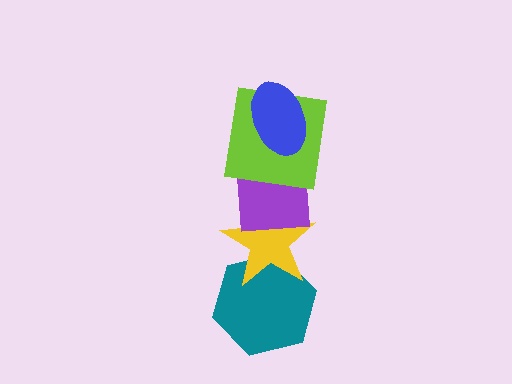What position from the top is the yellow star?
The yellow star is 4th from the top.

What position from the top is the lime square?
The lime square is 2nd from the top.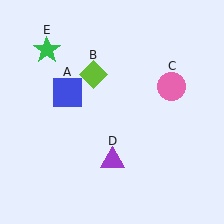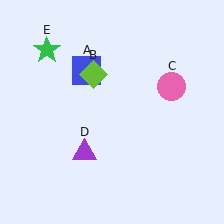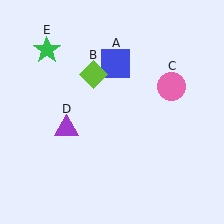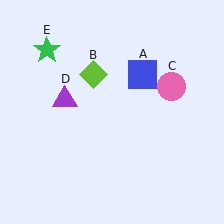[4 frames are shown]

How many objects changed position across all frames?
2 objects changed position: blue square (object A), purple triangle (object D).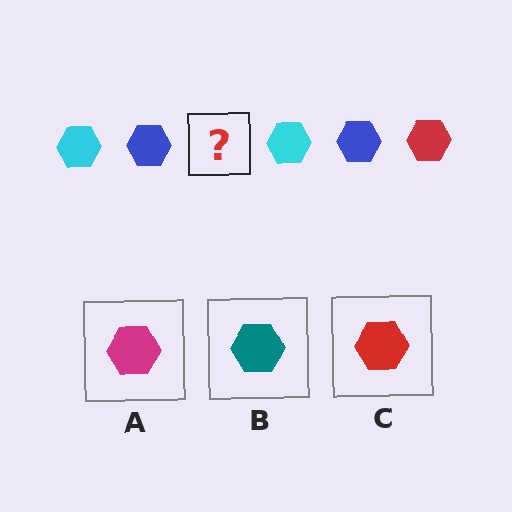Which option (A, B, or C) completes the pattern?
C.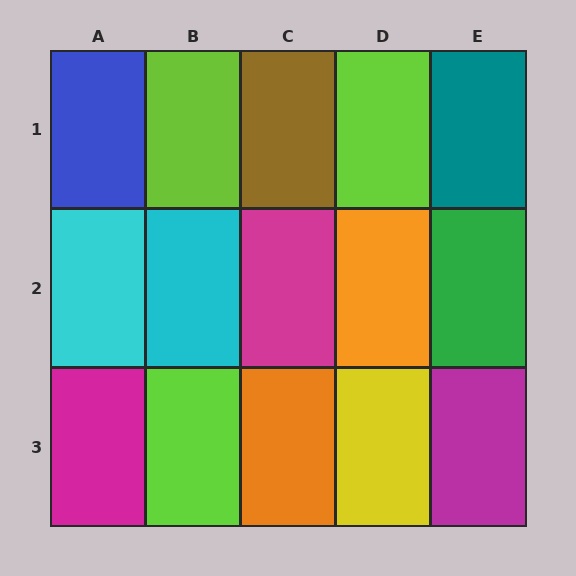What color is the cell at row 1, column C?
Brown.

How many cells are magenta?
3 cells are magenta.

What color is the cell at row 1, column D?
Lime.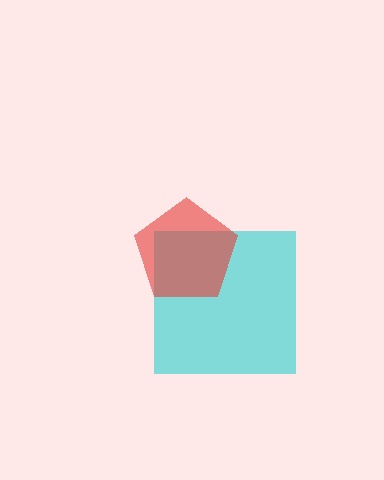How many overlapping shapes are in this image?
There are 2 overlapping shapes in the image.